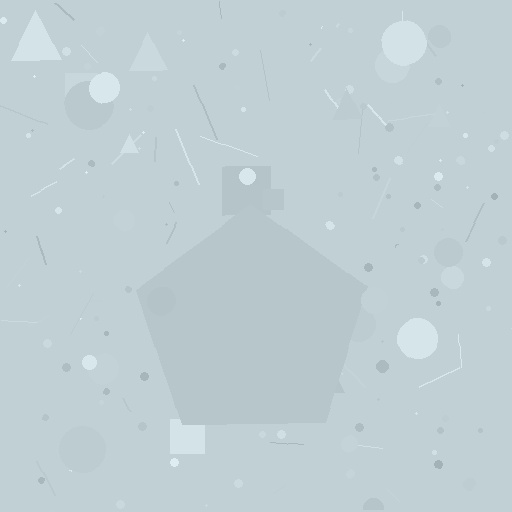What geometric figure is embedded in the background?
A pentagon is embedded in the background.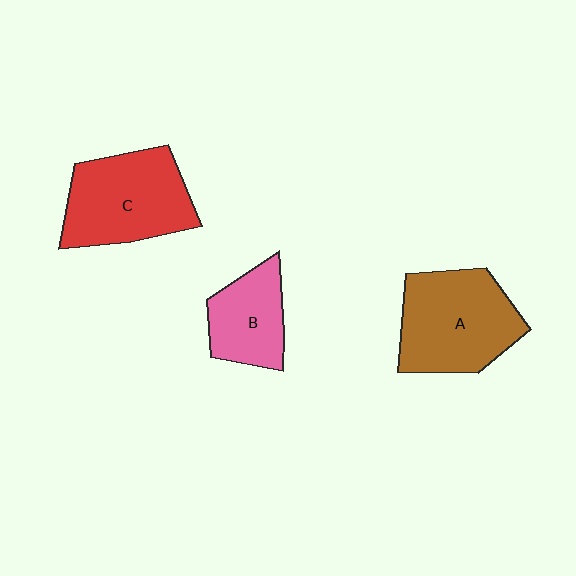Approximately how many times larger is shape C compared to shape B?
Approximately 1.6 times.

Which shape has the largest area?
Shape A (brown).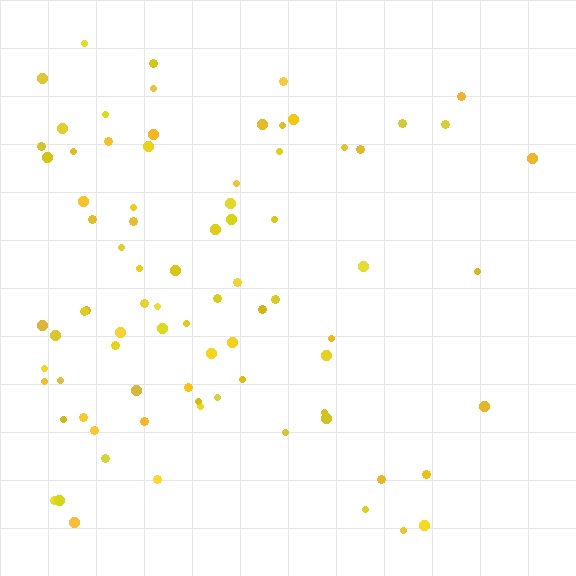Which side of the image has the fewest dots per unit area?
The right.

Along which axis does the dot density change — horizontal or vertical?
Horizontal.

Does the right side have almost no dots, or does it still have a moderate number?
Still a moderate number, just noticeably fewer than the left.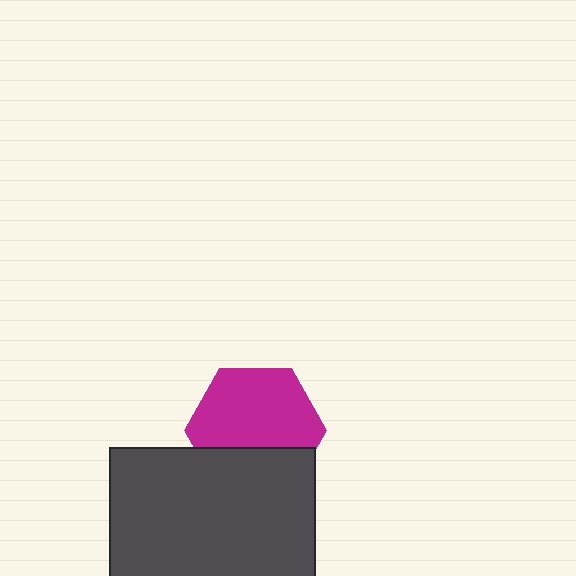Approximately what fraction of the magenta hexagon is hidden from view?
Roughly 32% of the magenta hexagon is hidden behind the dark gray rectangle.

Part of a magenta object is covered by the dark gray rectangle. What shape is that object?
It is a hexagon.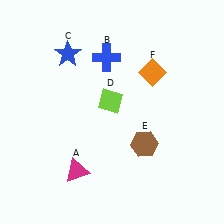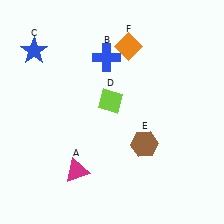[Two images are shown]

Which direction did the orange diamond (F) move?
The orange diamond (F) moved up.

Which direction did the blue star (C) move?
The blue star (C) moved left.